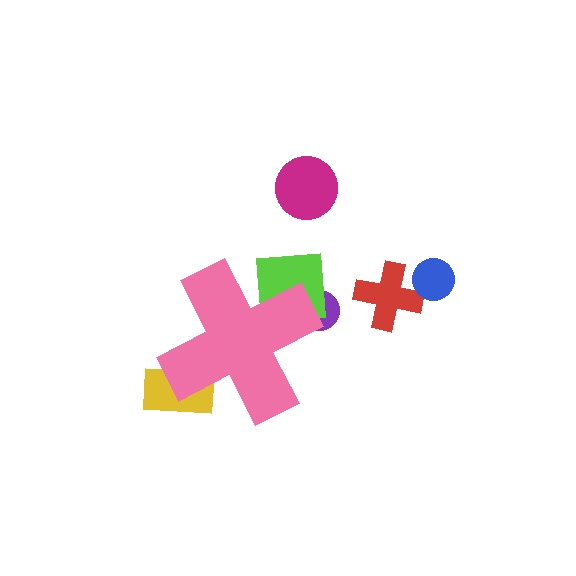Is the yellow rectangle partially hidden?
Yes, the yellow rectangle is partially hidden behind the pink cross.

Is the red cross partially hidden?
No, the red cross is fully visible.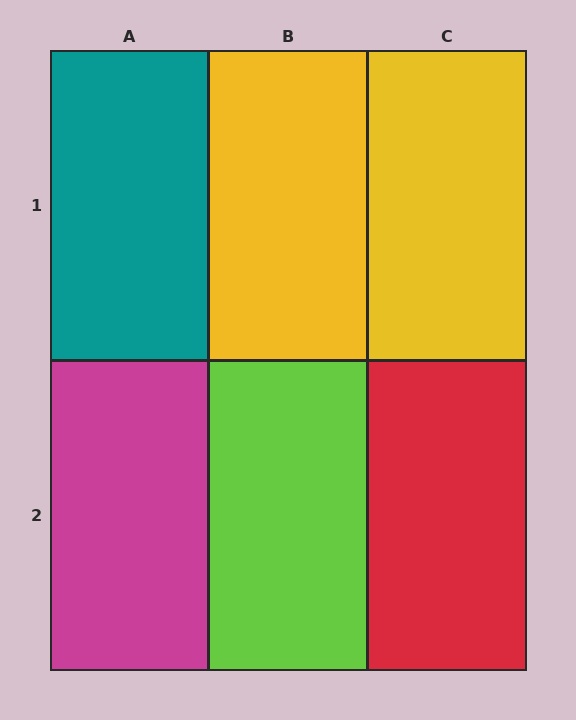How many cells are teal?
1 cell is teal.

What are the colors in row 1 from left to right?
Teal, yellow, yellow.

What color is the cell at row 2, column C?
Red.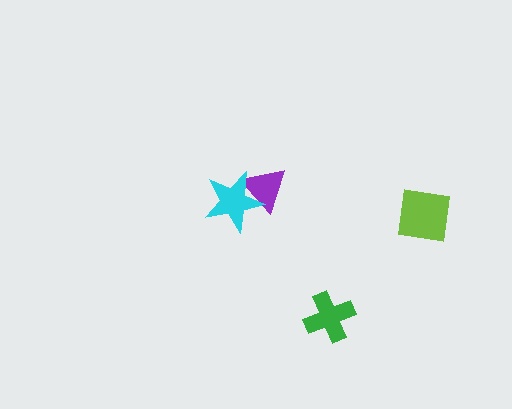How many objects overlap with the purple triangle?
1 object overlaps with the purple triangle.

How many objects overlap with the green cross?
0 objects overlap with the green cross.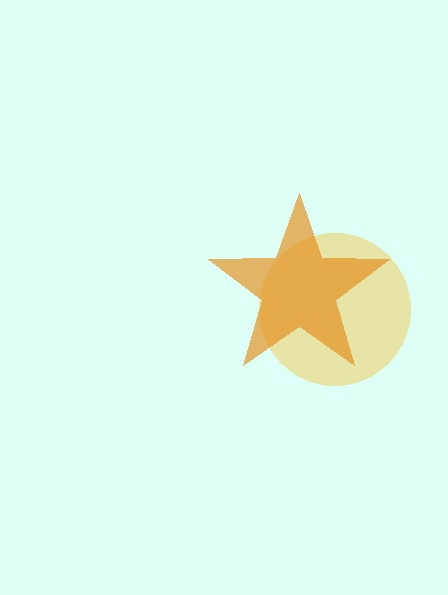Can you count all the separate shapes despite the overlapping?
Yes, there are 2 separate shapes.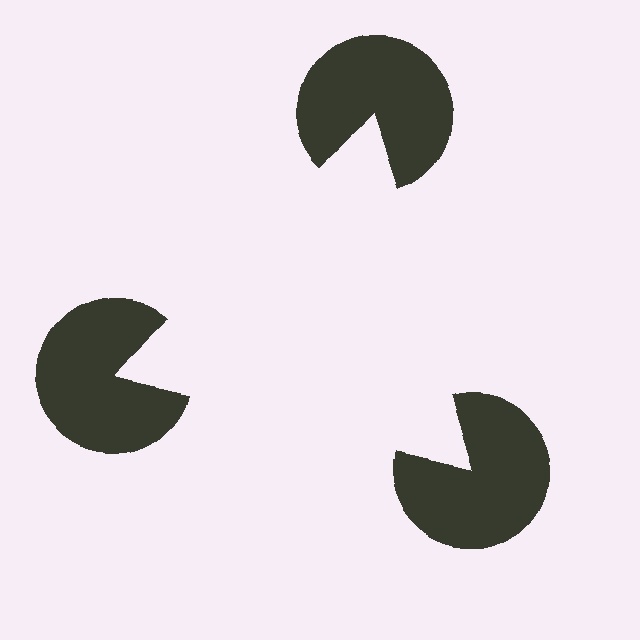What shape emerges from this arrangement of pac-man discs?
An illusory triangle — its edges are inferred from the aligned wedge cuts in the pac-man discs, not physically drawn.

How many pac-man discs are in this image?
There are 3 — one at each vertex of the illusory triangle.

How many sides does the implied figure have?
3 sides.